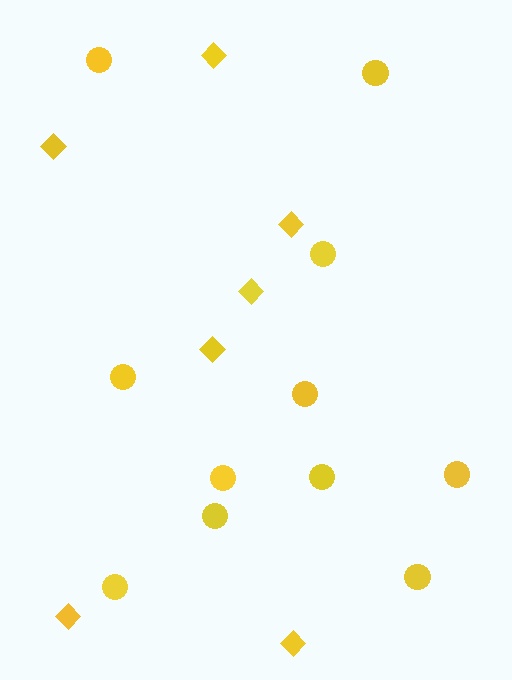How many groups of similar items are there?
There are 2 groups: one group of circles (11) and one group of diamonds (7).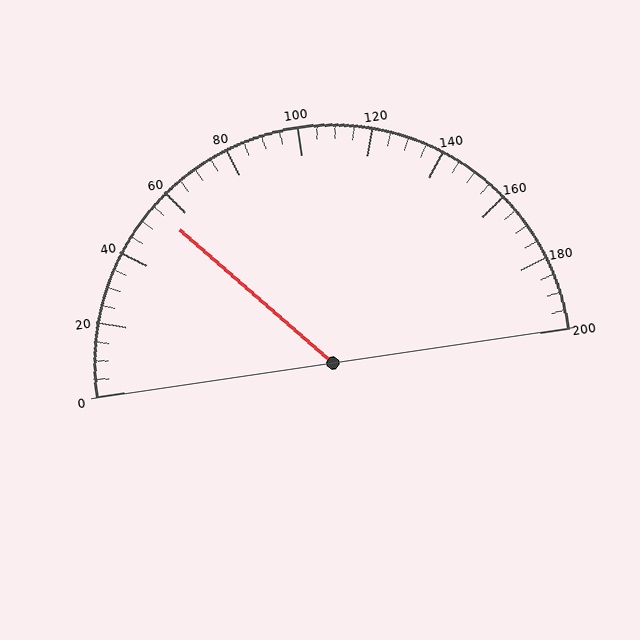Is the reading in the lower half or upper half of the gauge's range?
The reading is in the lower half of the range (0 to 200).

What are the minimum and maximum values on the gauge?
The gauge ranges from 0 to 200.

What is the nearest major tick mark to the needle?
The nearest major tick mark is 60.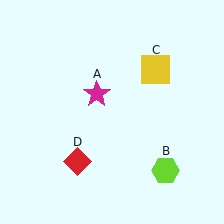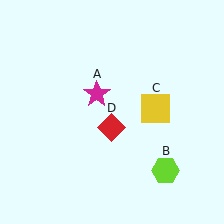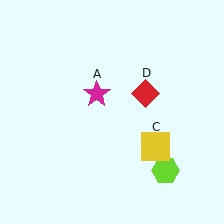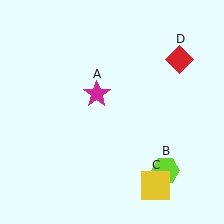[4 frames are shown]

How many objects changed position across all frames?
2 objects changed position: yellow square (object C), red diamond (object D).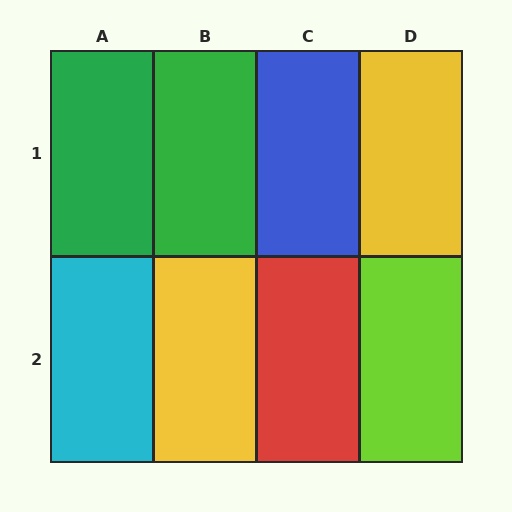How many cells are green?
2 cells are green.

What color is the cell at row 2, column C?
Red.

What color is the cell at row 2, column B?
Yellow.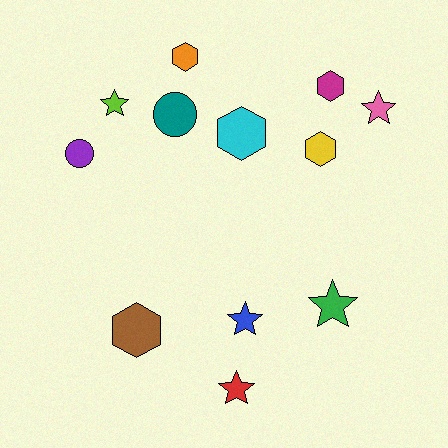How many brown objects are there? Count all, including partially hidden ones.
There is 1 brown object.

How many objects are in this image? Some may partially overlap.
There are 12 objects.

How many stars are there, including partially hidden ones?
There are 5 stars.